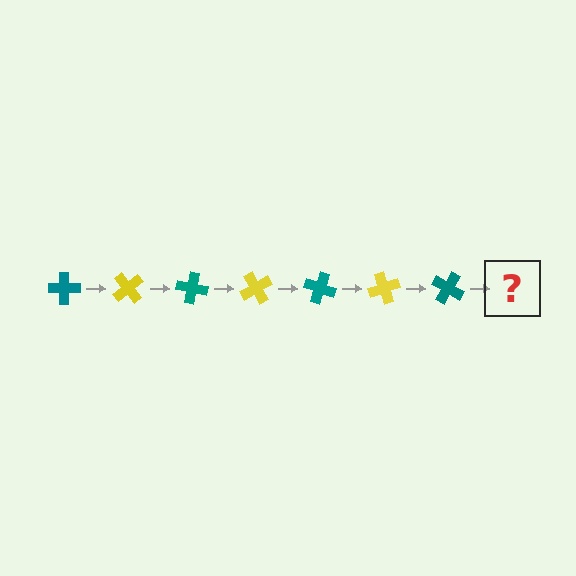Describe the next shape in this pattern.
It should be a yellow cross, rotated 350 degrees from the start.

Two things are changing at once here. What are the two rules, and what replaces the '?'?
The two rules are that it rotates 50 degrees each step and the color cycles through teal and yellow. The '?' should be a yellow cross, rotated 350 degrees from the start.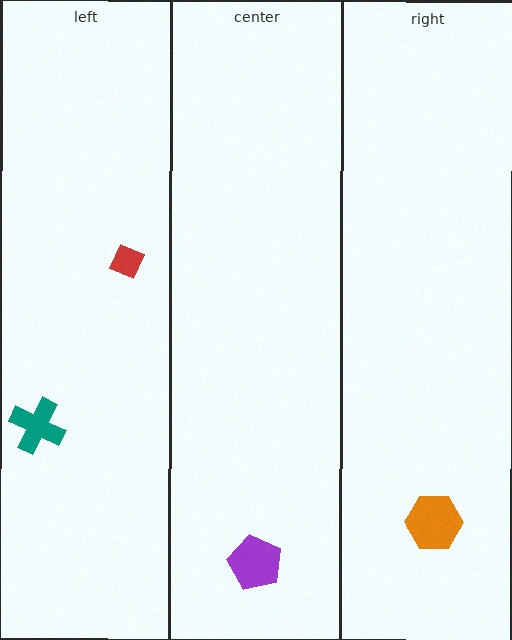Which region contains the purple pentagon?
The center region.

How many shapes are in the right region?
1.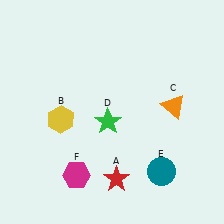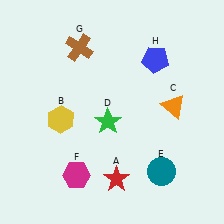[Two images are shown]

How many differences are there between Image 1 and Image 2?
There are 2 differences between the two images.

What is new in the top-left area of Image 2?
A brown cross (G) was added in the top-left area of Image 2.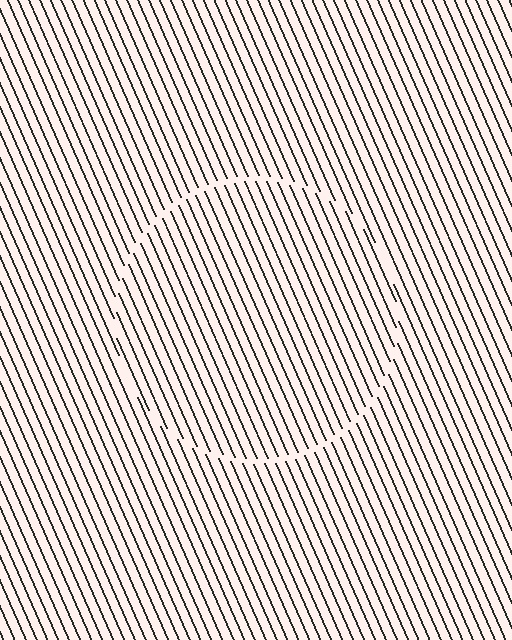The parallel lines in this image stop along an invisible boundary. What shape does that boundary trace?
An illusory circle. The interior of the shape contains the same grating, shifted by half a period — the contour is defined by the phase discontinuity where line-ends from the inner and outer gratings abut.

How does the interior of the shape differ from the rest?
The interior of the shape contains the same grating, shifted by half a period — the contour is defined by the phase discontinuity where line-ends from the inner and outer gratings abut.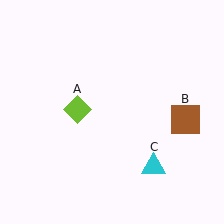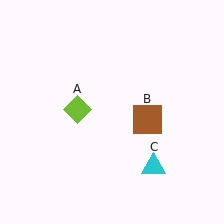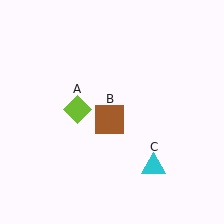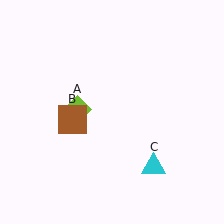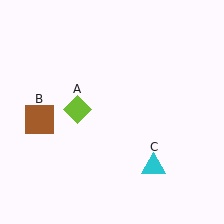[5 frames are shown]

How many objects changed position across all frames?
1 object changed position: brown square (object B).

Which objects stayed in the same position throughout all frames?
Lime diamond (object A) and cyan triangle (object C) remained stationary.